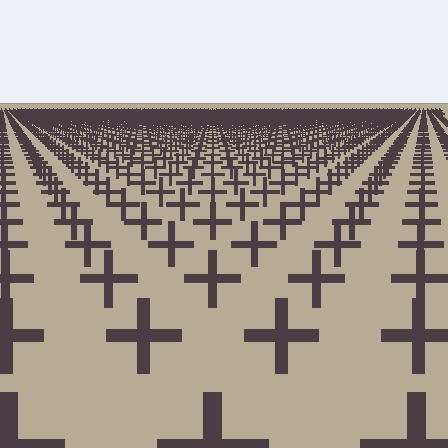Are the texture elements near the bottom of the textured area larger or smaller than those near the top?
Larger. Near the bottom, elements are closer to the viewer and appear at a bigger on-screen size.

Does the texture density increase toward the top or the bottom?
Density increases toward the top.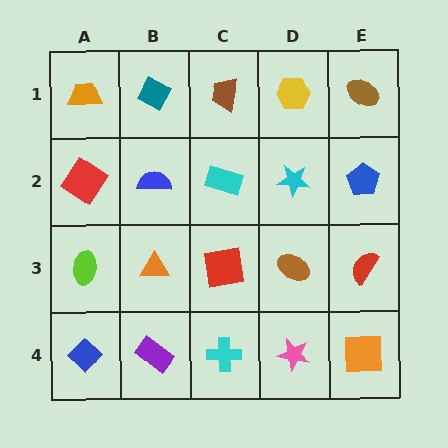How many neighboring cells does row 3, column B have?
4.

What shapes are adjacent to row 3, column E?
A blue pentagon (row 2, column E), an orange square (row 4, column E), a brown ellipse (row 3, column D).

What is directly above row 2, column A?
An orange trapezoid.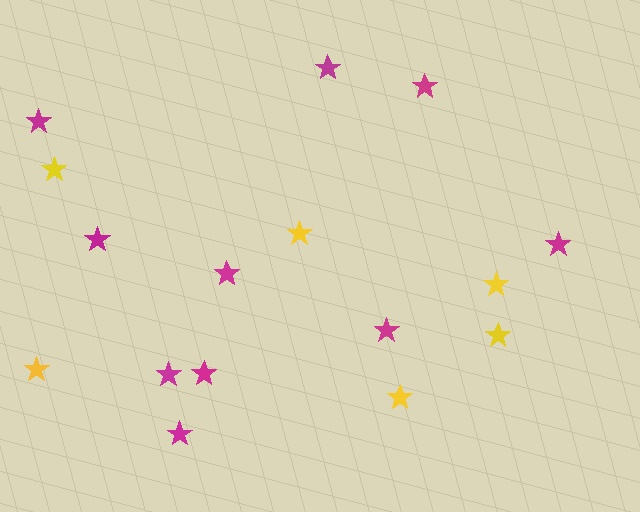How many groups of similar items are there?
There are 2 groups: one group of yellow stars (6) and one group of magenta stars (10).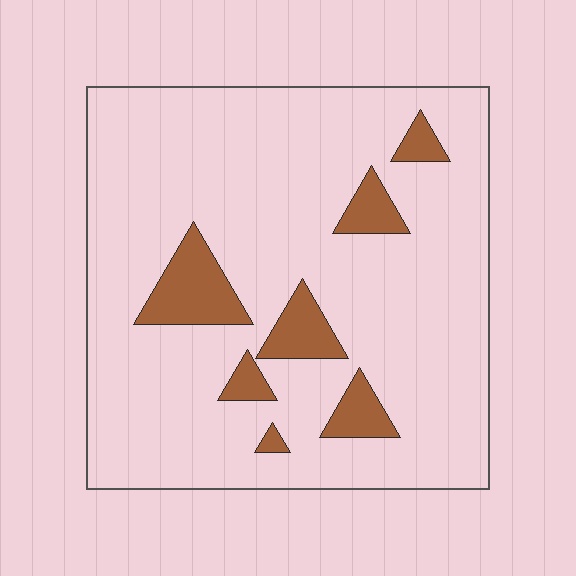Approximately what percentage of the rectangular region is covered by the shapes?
Approximately 10%.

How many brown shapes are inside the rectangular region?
7.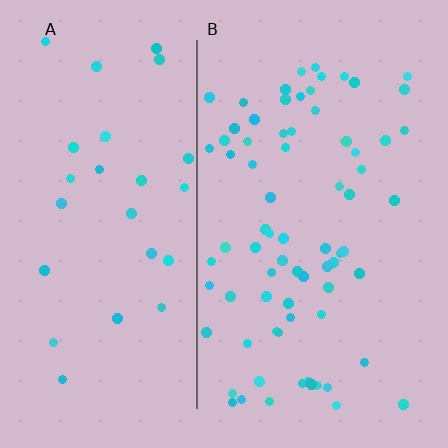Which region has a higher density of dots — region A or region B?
B (the right).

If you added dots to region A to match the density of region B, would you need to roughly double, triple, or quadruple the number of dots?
Approximately triple.